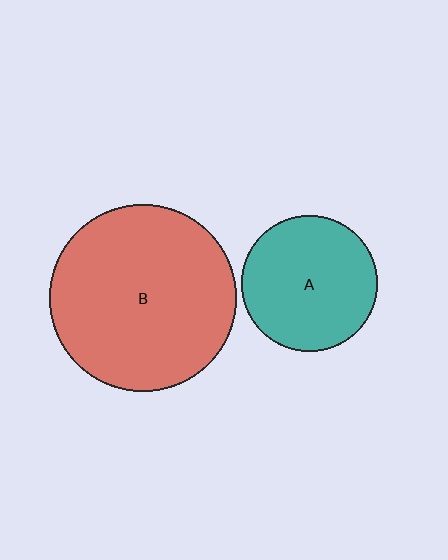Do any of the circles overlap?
No, none of the circles overlap.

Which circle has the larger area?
Circle B (red).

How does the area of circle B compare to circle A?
Approximately 1.9 times.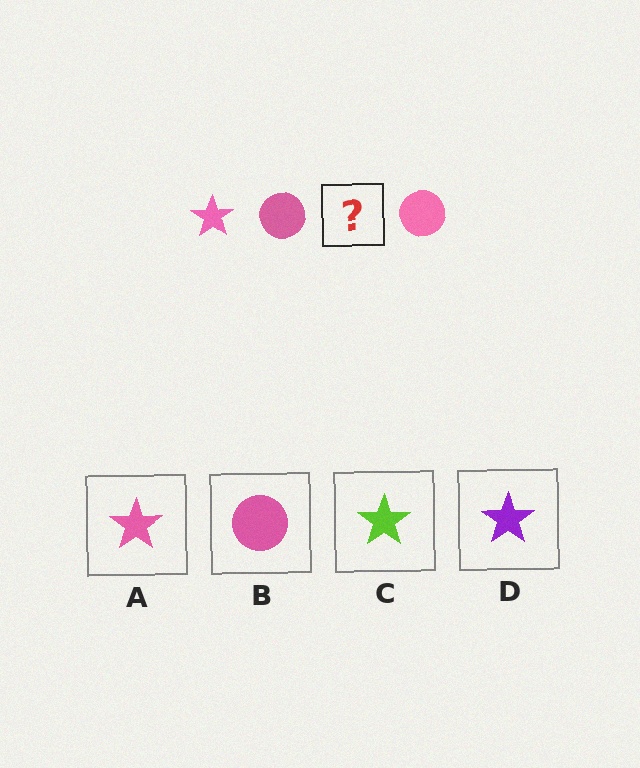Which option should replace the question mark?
Option A.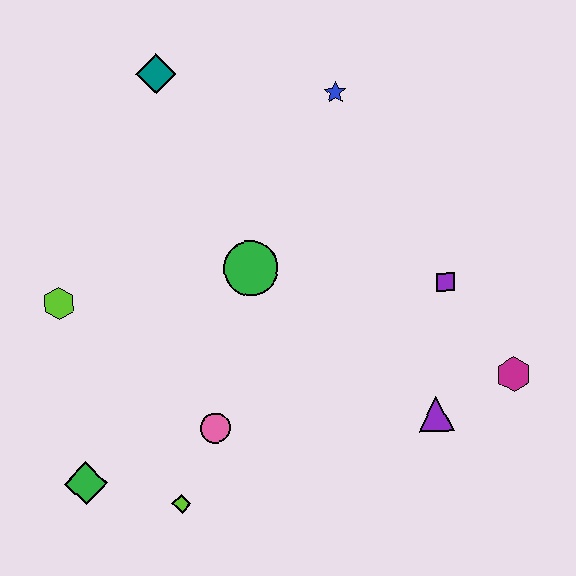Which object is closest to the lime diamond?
The pink circle is closest to the lime diamond.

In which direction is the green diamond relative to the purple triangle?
The green diamond is to the left of the purple triangle.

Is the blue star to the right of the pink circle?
Yes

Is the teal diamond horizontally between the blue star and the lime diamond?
No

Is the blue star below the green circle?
No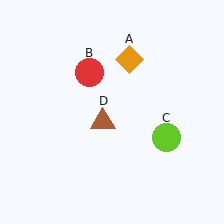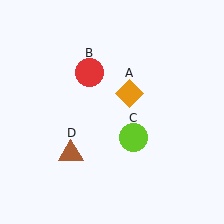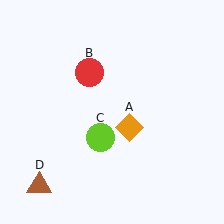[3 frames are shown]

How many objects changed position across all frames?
3 objects changed position: orange diamond (object A), lime circle (object C), brown triangle (object D).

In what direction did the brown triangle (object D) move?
The brown triangle (object D) moved down and to the left.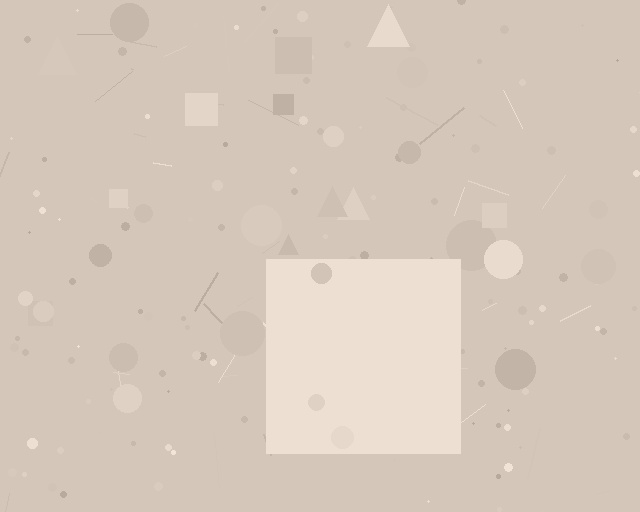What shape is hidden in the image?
A square is hidden in the image.